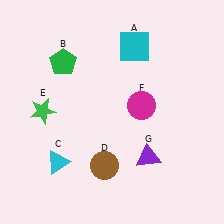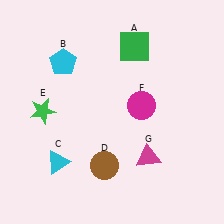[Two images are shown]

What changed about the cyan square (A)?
In Image 1, A is cyan. In Image 2, it changed to green.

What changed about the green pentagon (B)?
In Image 1, B is green. In Image 2, it changed to cyan.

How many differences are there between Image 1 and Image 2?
There are 3 differences between the two images.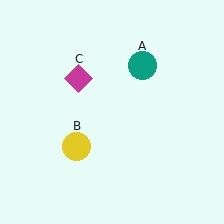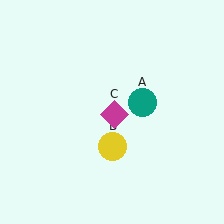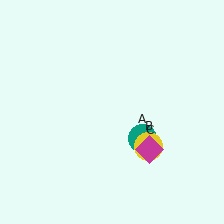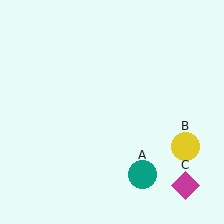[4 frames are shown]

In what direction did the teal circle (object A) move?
The teal circle (object A) moved down.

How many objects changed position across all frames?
3 objects changed position: teal circle (object A), yellow circle (object B), magenta diamond (object C).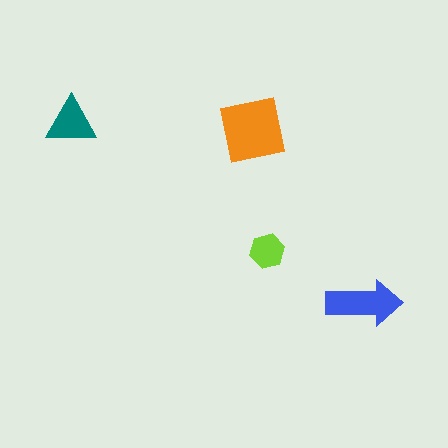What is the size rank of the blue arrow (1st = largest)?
2nd.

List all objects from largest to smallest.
The orange square, the blue arrow, the teal triangle, the lime hexagon.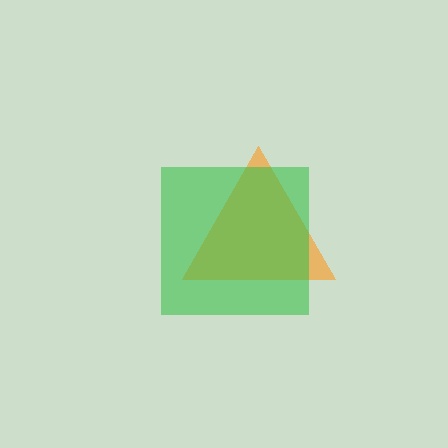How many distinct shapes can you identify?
There are 2 distinct shapes: an orange triangle, a green square.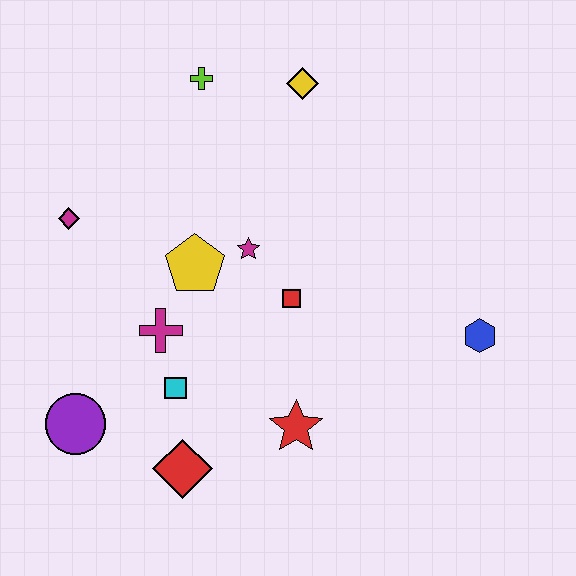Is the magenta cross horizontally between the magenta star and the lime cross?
No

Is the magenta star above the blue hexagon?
Yes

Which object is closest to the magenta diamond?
The yellow pentagon is closest to the magenta diamond.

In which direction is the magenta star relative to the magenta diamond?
The magenta star is to the right of the magenta diamond.